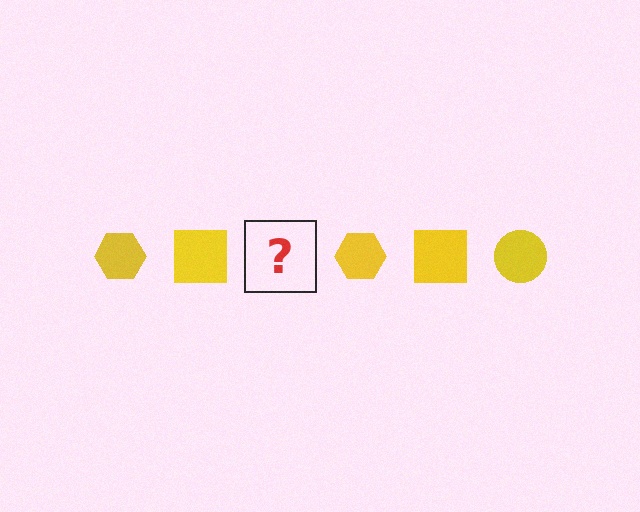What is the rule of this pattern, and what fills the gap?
The rule is that the pattern cycles through hexagon, square, circle shapes in yellow. The gap should be filled with a yellow circle.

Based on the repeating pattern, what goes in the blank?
The blank should be a yellow circle.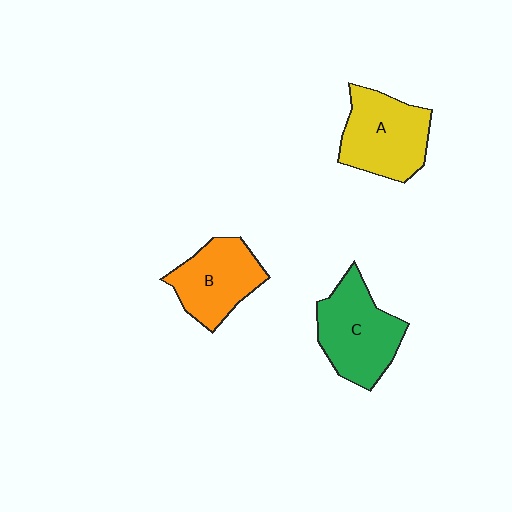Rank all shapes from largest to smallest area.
From largest to smallest: C (green), A (yellow), B (orange).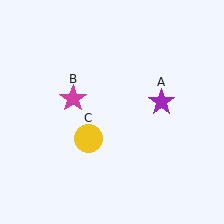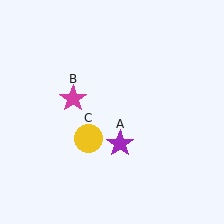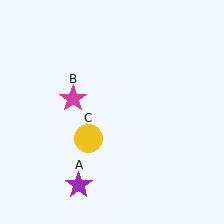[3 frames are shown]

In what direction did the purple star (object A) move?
The purple star (object A) moved down and to the left.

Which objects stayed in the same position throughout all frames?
Magenta star (object B) and yellow circle (object C) remained stationary.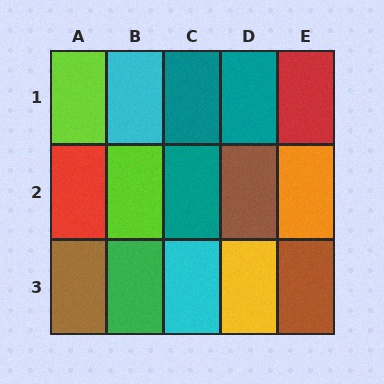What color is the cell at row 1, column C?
Teal.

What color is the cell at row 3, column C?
Cyan.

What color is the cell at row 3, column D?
Yellow.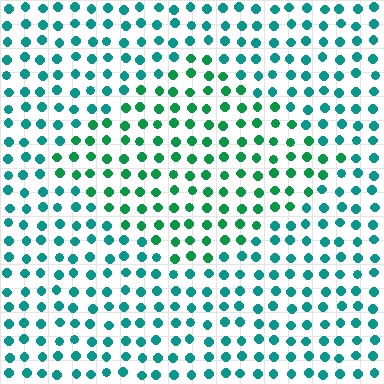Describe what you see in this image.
The image is filled with small teal elements in a uniform arrangement. A diamond-shaped region is visible where the elements are tinted to a slightly different hue, forming a subtle color boundary.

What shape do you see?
I see a diamond.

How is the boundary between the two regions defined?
The boundary is defined purely by a slight shift in hue (about 30 degrees). Spacing, size, and orientation are identical on both sides.